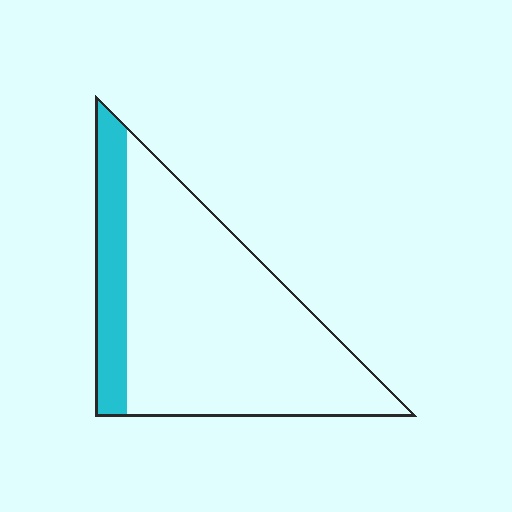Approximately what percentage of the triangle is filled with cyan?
Approximately 20%.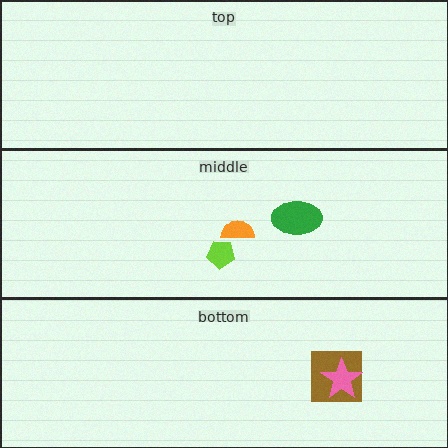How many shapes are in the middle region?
3.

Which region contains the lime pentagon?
The middle region.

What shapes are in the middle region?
The green ellipse, the lime pentagon, the orange semicircle.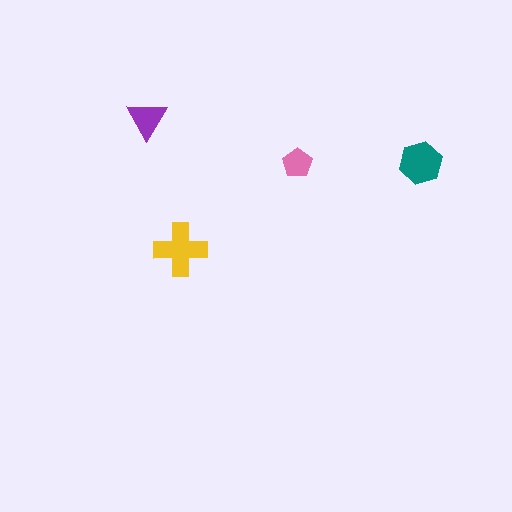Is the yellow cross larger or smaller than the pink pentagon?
Larger.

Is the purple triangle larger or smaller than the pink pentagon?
Larger.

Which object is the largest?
The yellow cross.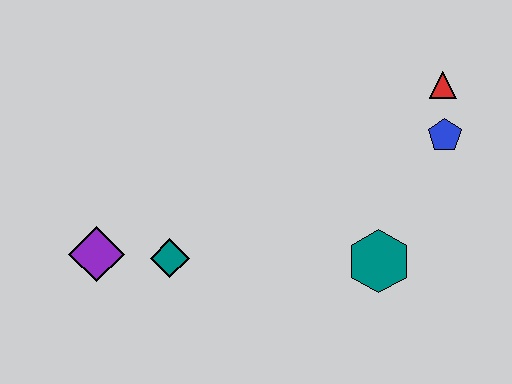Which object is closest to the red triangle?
The blue pentagon is closest to the red triangle.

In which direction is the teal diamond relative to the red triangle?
The teal diamond is to the left of the red triangle.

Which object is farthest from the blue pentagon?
The purple diamond is farthest from the blue pentagon.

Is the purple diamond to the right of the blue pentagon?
No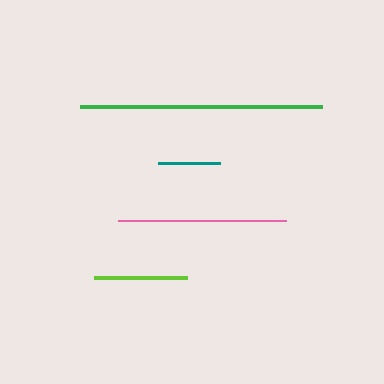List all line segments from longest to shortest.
From longest to shortest: green, pink, lime, teal.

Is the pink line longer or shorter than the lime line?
The pink line is longer than the lime line.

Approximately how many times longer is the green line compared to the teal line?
The green line is approximately 3.9 times the length of the teal line.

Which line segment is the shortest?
The teal line is the shortest at approximately 62 pixels.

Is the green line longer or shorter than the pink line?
The green line is longer than the pink line.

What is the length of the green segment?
The green segment is approximately 242 pixels long.